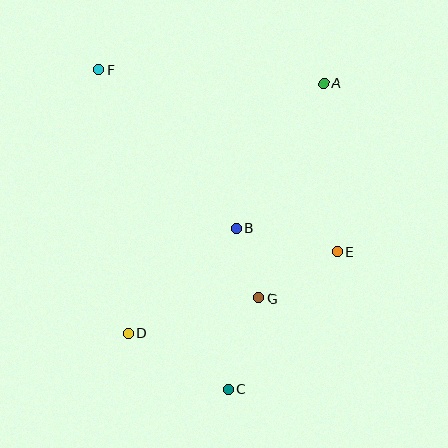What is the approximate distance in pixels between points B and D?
The distance between B and D is approximately 151 pixels.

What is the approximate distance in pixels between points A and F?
The distance between A and F is approximately 225 pixels.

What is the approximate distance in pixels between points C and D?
The distance between C and D is approximately 115 pixels.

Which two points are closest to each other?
Points B and G are closest to each other.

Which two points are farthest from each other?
Points C and F are farthest from each other.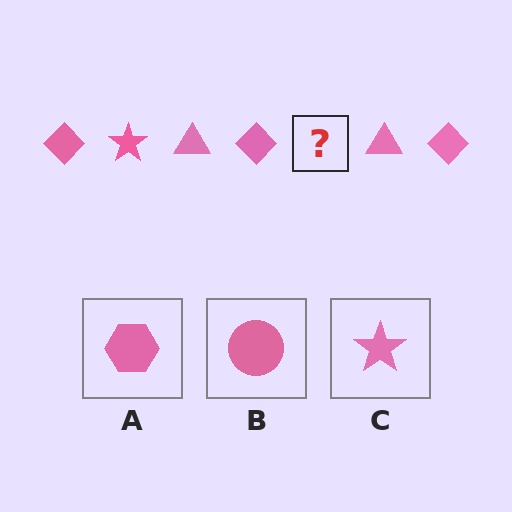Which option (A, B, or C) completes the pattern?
C.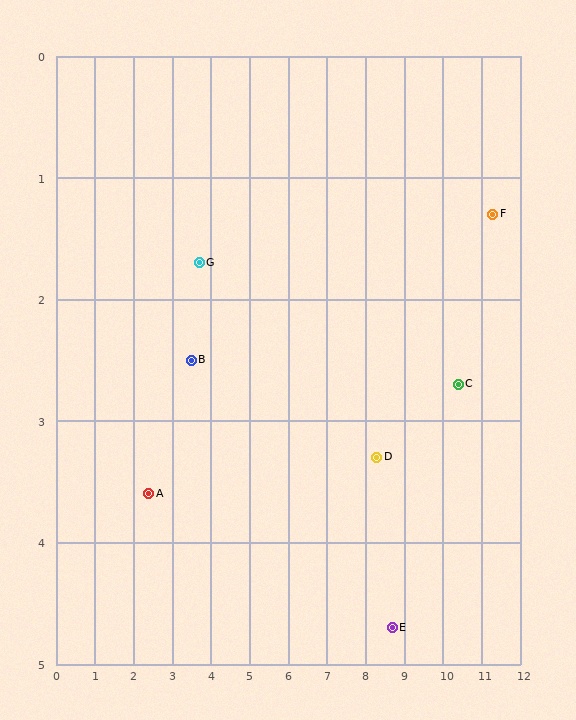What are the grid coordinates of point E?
Point E is at approximately (8.7, 4.7).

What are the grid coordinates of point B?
Point B is at approximately (3.5, 2.5).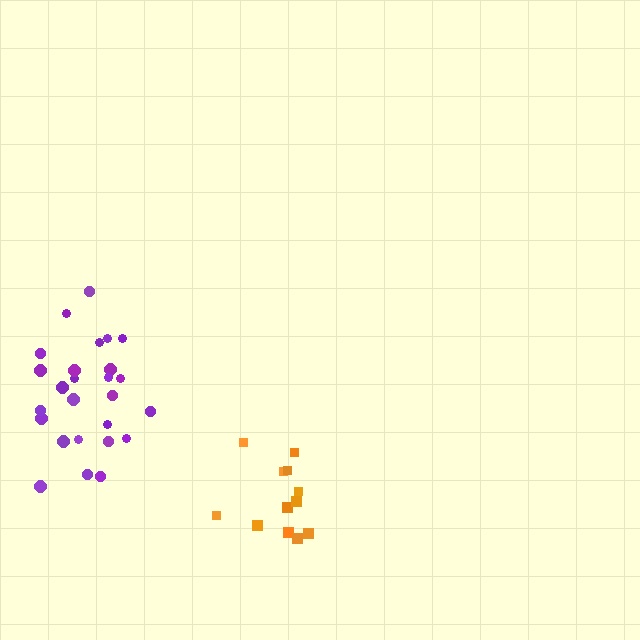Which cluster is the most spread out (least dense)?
Orange.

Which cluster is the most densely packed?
Purple.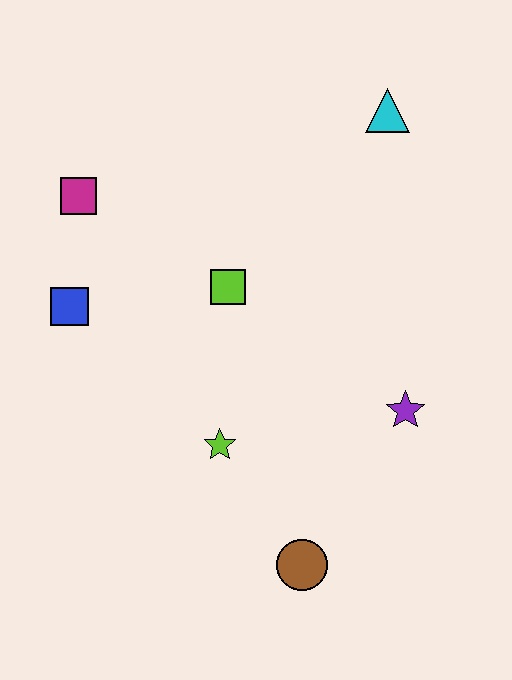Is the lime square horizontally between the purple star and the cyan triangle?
No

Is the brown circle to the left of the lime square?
No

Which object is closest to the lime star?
The brown circle is closest to the lime star.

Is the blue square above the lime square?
No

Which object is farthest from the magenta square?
The brown circle is farthest from the magenta square.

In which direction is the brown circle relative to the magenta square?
The brown circle is below the magenta square.